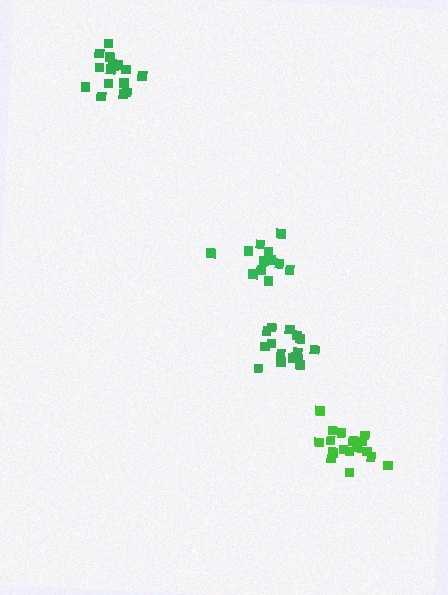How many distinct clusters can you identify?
There are 4 distinct clusters.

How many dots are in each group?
Group 1: 18 dots, Group 2: 16 dots, Group 3: 12 dots, Group 4: 16 dots (62 total).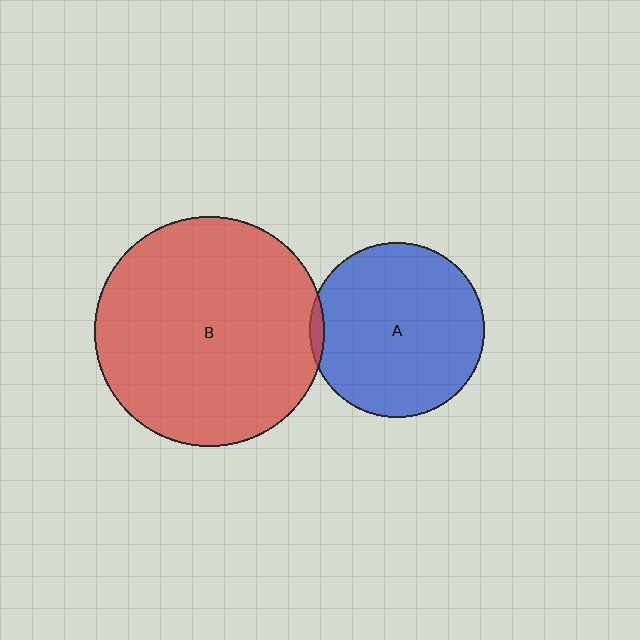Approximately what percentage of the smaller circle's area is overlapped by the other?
Approximately 5%.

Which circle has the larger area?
Circle B (red).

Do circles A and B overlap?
Yes.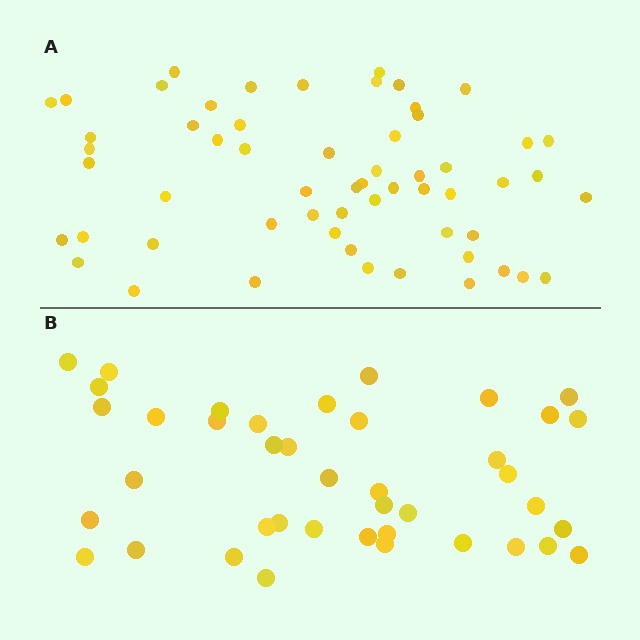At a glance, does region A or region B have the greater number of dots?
Region A (the top region) has more dots.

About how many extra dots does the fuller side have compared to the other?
Region A has approximately 15 more dots than region B.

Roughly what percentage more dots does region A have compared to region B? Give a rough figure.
About 40% more.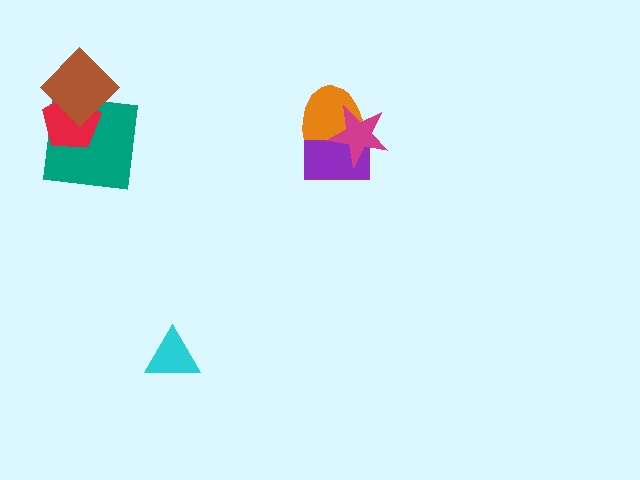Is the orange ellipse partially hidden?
Yes, it is partially covered by another shape.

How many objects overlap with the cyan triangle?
0 objects overlap with the cyan triangle.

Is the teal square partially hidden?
Yes, it is partially covered by another shape.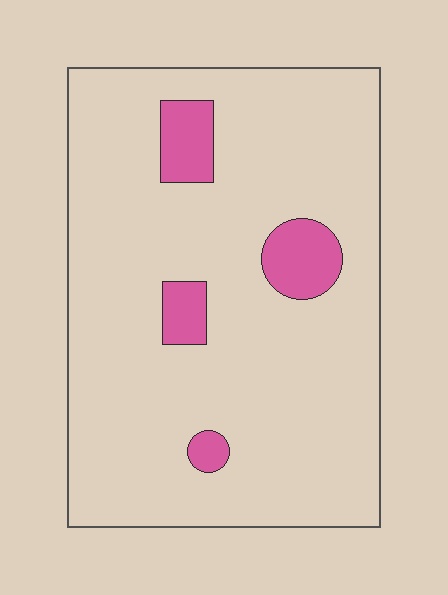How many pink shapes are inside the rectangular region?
4.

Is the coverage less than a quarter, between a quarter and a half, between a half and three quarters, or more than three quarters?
Less than a quarter.